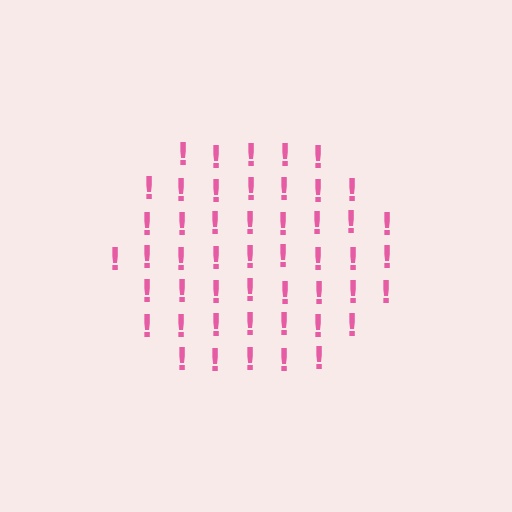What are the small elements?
The small elements are exclamation marks.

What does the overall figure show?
The overall figure shows a hexagon.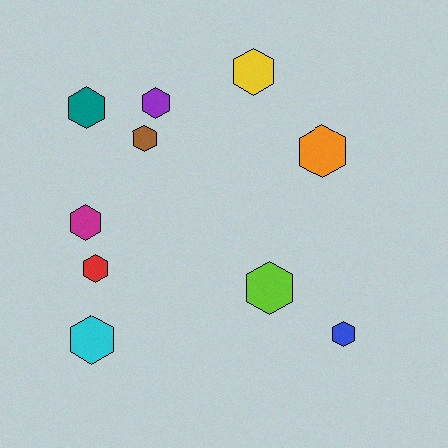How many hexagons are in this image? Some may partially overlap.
There are 10 hexagons.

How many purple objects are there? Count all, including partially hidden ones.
There is 1 purple object.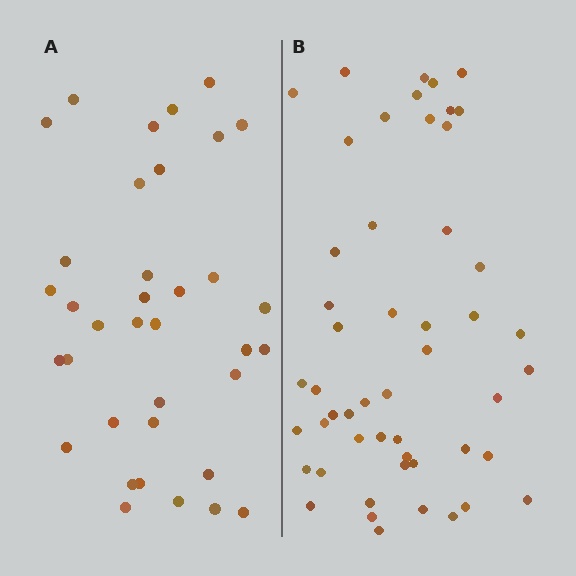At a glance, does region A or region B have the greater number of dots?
Region B (the right region) has more dots.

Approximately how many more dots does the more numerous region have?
Region B has approximately 15 more dots than region A.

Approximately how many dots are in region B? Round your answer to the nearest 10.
About 50 dots. (The exact count is 51, which rounds to 50.)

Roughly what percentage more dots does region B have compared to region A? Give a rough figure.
About 40% more.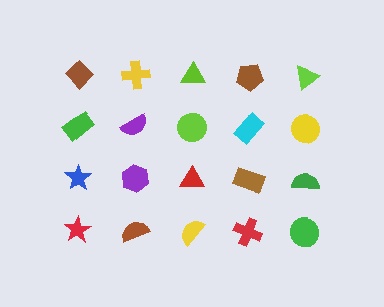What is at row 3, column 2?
A purple hexagon.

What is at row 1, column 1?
A brown diamond.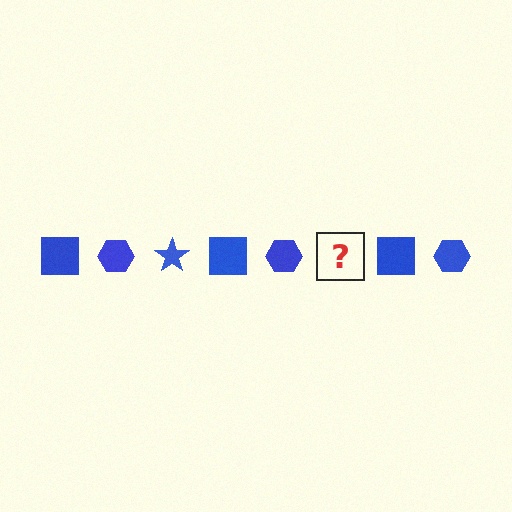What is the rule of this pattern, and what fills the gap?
The rule is that the pattern cycles through square, hexagon, star shapes in blue. The gap should be filled with a blue star.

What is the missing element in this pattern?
The missing element is a blue star.